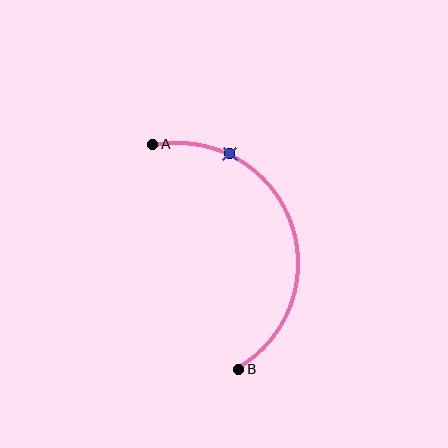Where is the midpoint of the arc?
The arc midpoint is the point on the curve farthest from the straight line joining A and B. It sits to the right of that line.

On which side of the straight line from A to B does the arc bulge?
The arc bulges to the right of the straight line connecting A and B.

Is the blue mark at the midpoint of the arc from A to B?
No. The blue mark lies on the arc but is closer to endpoint A. The arc midpoint would be at the point on the curve equidistant along the arc from both A and B.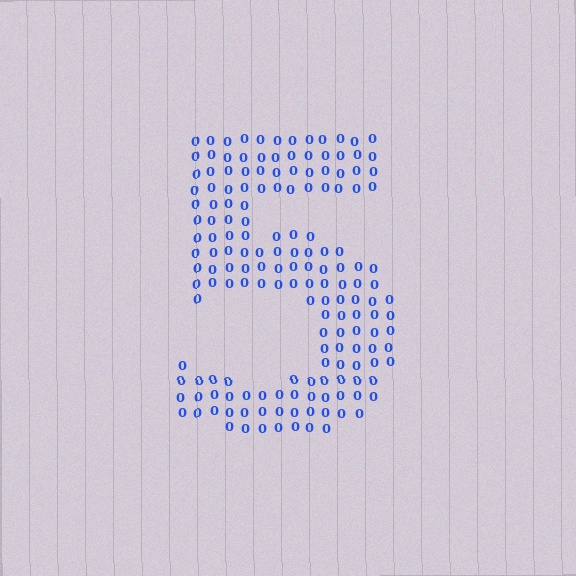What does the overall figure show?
The overall figure shows the digit 5.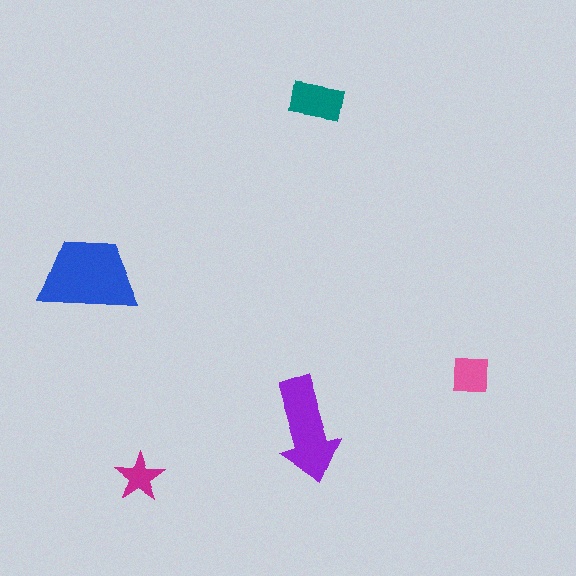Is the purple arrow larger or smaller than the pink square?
Larger.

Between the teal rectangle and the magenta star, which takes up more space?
The teal rectangle.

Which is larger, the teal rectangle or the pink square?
The teal rectangle.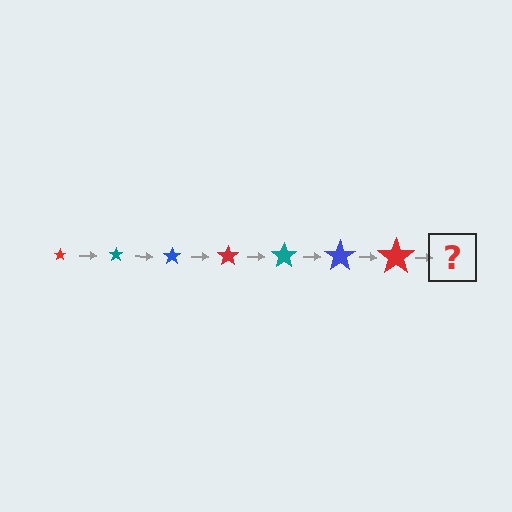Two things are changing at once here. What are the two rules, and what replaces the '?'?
The two rules are that the star grows larger each step and the color cycles through red, teal, and blue. The '?' should be a teal star, larger than the previous one.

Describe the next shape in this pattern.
It should be a teal star, larger than the previous one.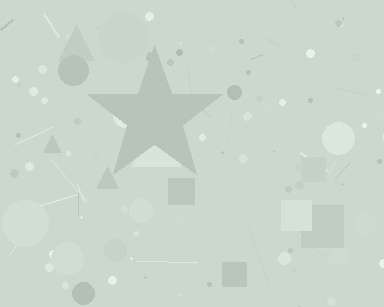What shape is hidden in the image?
A star is hidden in the image.